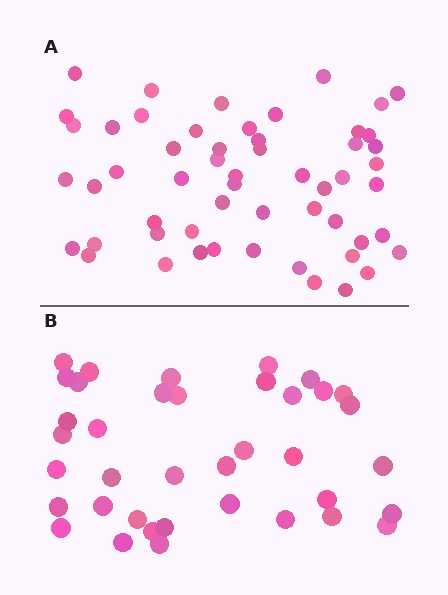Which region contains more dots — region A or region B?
Region A (the top region) has more dots.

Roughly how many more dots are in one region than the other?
Region A has approximately 15 more dots than region B.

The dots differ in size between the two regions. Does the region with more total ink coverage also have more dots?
No. Region B has more total ink coverage because its dots are larger, but region A actually contains more individual dots. Total area can be misleading — the number of items is what matters here.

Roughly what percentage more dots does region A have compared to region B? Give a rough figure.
About 45% more.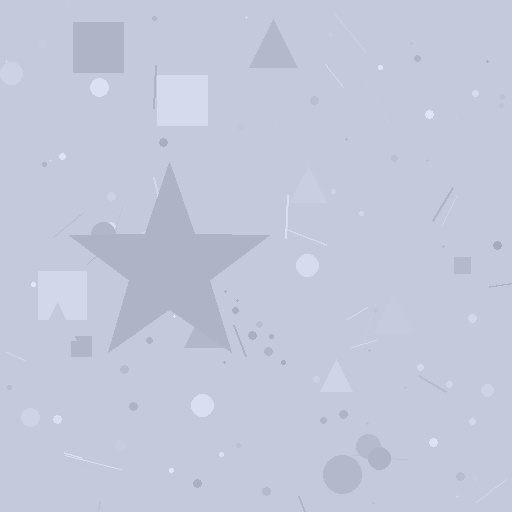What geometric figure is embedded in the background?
A star is embedded in the background.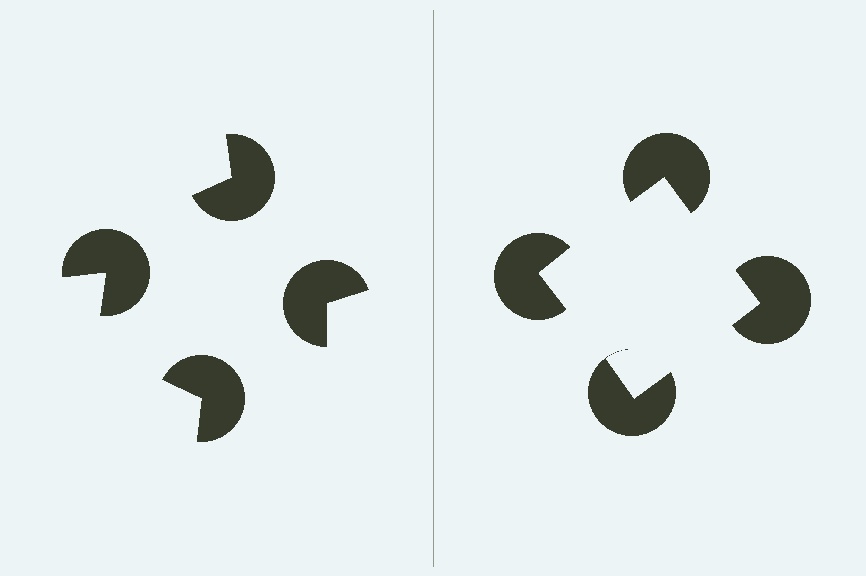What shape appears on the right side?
An illusory square.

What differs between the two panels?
The pac-man discs are positioned identically on both sides; only the wedge orientations differ. On the right they align to a square; on the left they are misaligned.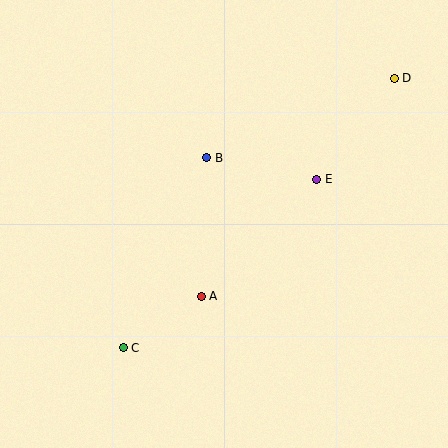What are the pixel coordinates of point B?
Point B is at (207, 158).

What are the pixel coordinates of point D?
Point D is at (394, 78).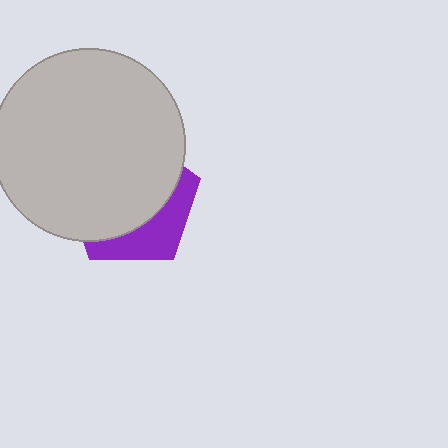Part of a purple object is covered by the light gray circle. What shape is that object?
It is a pentagon.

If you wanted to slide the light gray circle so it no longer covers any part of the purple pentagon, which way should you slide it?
Slide it toward the upper-left — that is the most direct way to separate the two shapes.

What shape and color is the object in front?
The object in front is a light gray circle.